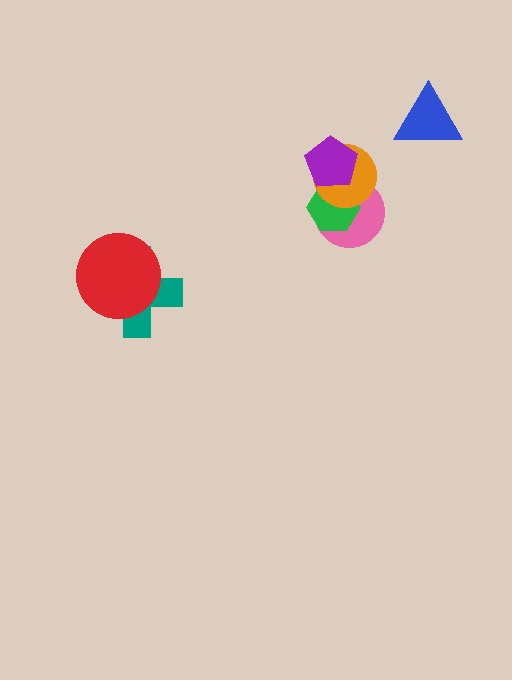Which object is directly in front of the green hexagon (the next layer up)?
The orange circle is directly in front of the green hexagon.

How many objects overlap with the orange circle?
3 objects overlap with the orange circle.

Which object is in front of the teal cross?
The red circle is in front of the teal cross.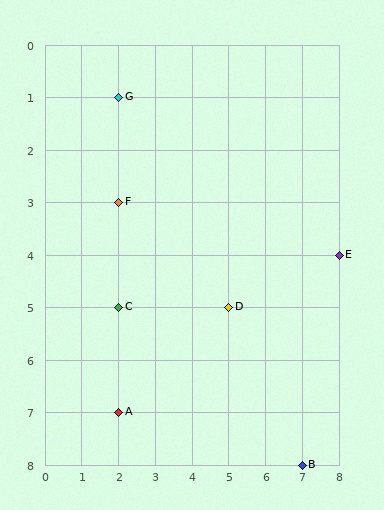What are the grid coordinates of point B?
Point B is at grid coordinates (7, 8).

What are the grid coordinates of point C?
Point C is at grid coordinates (2, 5).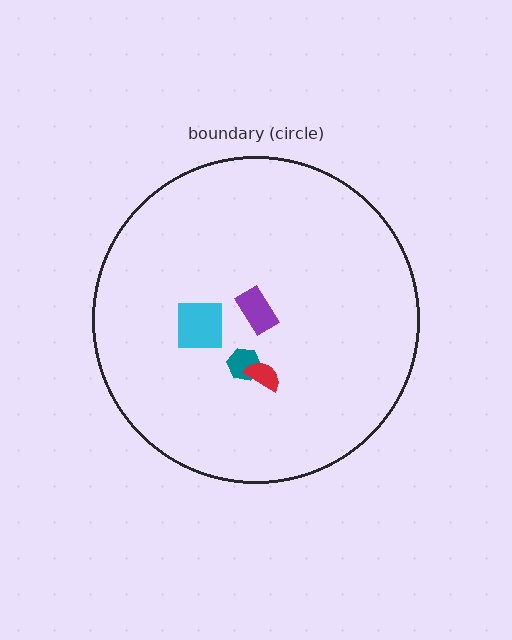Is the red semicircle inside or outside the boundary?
Inside.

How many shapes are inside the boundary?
4 inside, 0 outside.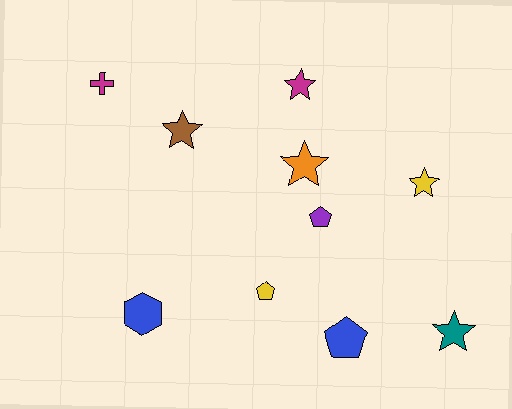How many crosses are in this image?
There is 1 cross.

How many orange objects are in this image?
There is 1 orange object.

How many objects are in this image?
There are 10 objects.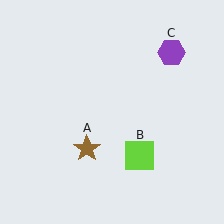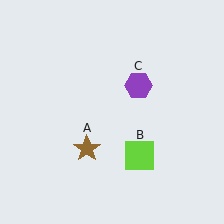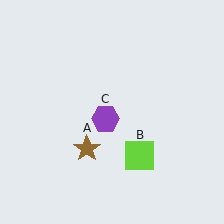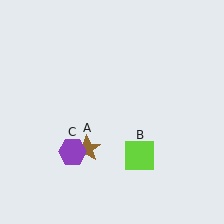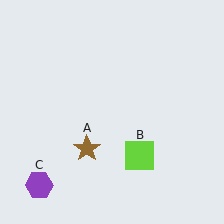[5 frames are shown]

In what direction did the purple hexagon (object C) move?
The purple hexagon (object C) moved down and to the left.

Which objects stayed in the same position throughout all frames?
Brown star (object A) and lime square (object B) remained stationary.